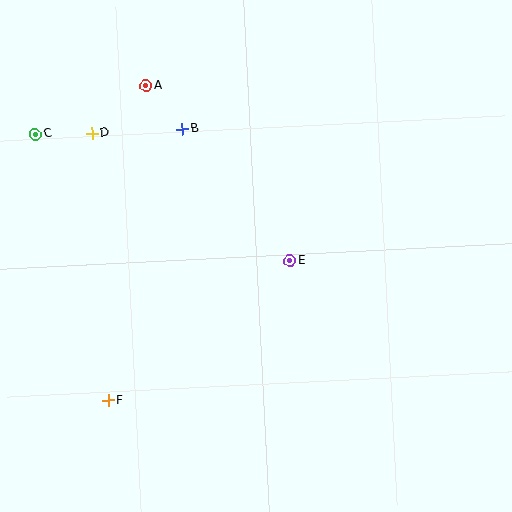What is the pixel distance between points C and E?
The distance between C and E is 284 pixels.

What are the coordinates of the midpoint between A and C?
The midpoint between A and C is at (91, 110).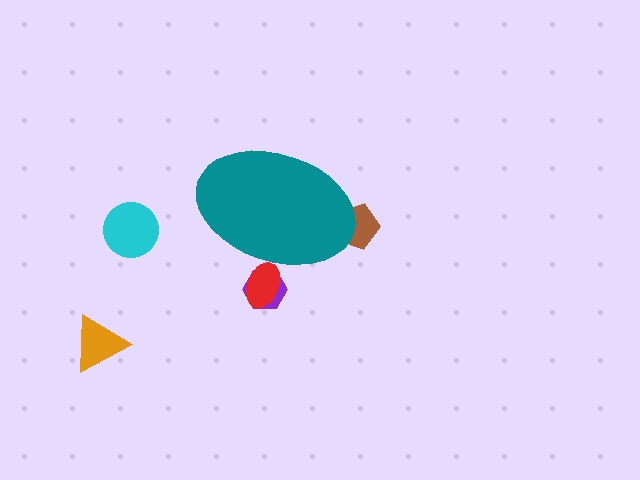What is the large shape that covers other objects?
A teal ellipse.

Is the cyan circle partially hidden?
No, the cyan circle is fully visible.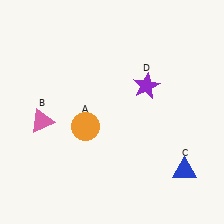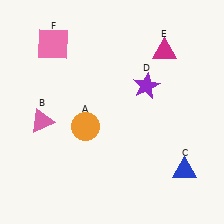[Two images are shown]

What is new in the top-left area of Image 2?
A pink square (F) was added in the top-left area of Image 2.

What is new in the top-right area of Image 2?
A magenta triangle (E) was added in the top-right area of Image 2.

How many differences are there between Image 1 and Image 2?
There are 2 differences between the two images.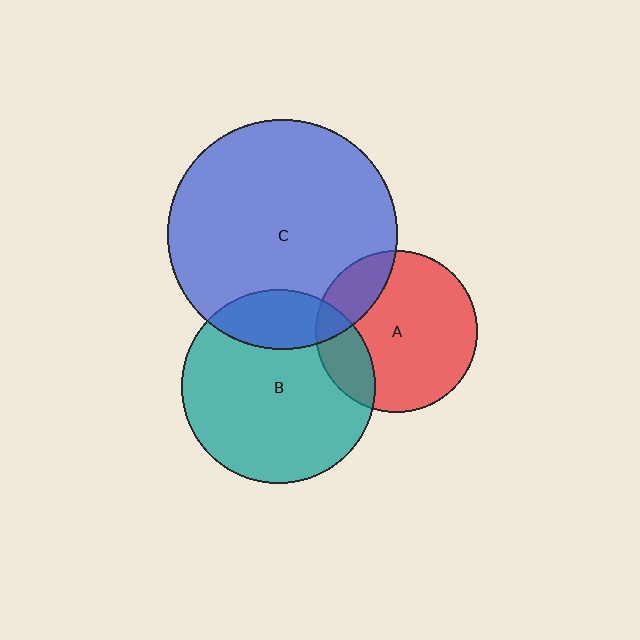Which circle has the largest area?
Circle C (blue).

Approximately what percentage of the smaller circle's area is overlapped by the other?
Approximately 20%.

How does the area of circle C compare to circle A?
Approximately 2.0 times.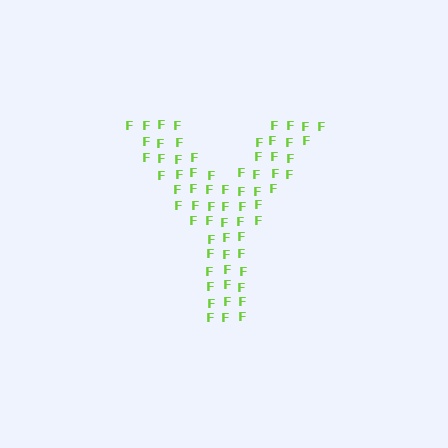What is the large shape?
The large shape is the letter Y.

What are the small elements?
The small elements are letter F's.